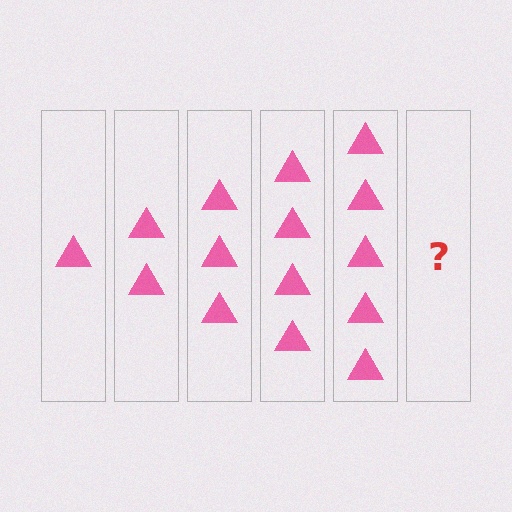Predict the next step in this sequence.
The next step is 6 triangles.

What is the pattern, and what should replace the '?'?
The pattern is that each step adds one more triangle. The '?' should be 6 triangles.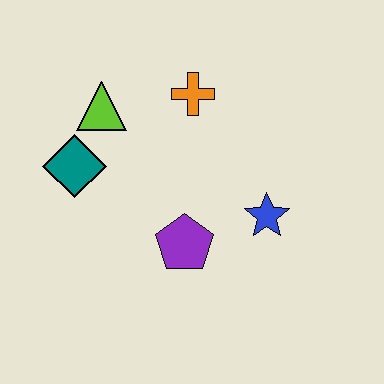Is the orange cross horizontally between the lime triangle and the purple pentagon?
No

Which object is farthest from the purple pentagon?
The lime triangle is farthest from the purple pentagon.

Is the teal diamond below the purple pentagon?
No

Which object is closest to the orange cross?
The lime triangle is closest to the orange cross.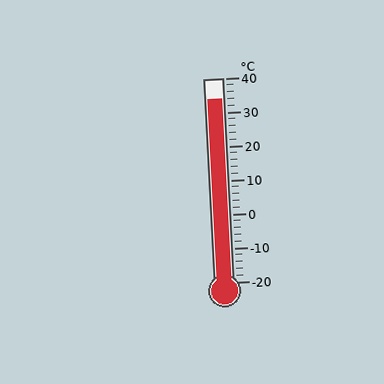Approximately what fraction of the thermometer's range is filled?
The thermometer is filled to approximately 90% of its range.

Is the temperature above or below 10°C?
The temperature is above 10°C.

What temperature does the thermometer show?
The thermometer shows approximately 34°C.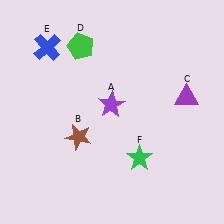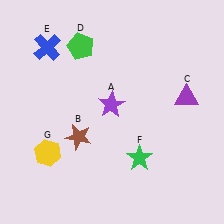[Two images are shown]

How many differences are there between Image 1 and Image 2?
There is 1 difference between the two images.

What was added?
A yellow hexagon (G) was added in Image 2.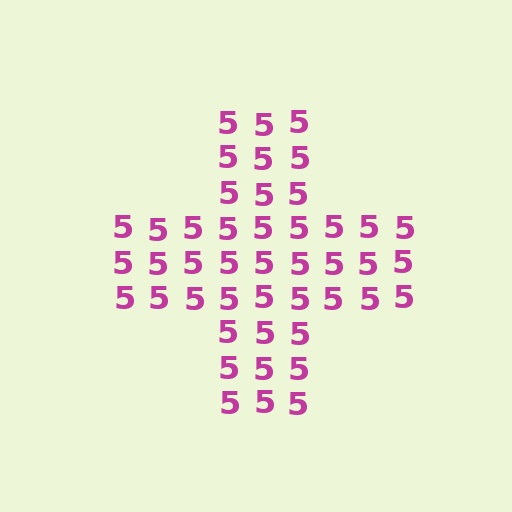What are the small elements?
The small elements are digit 5's.